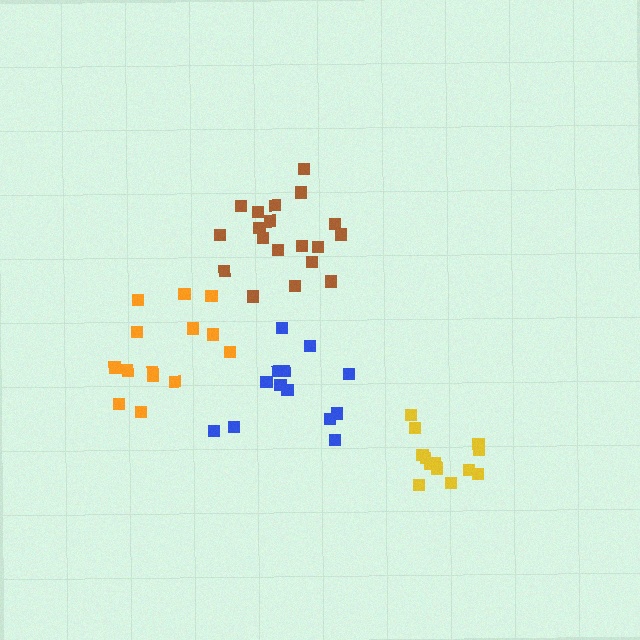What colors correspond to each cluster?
The clusters are colored: brown, orange, blue, yellow.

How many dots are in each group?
Group 1: 19 dots, Group 2: 14 dots, Group 3: 13 dots, Group 4: 13 dots (59 total).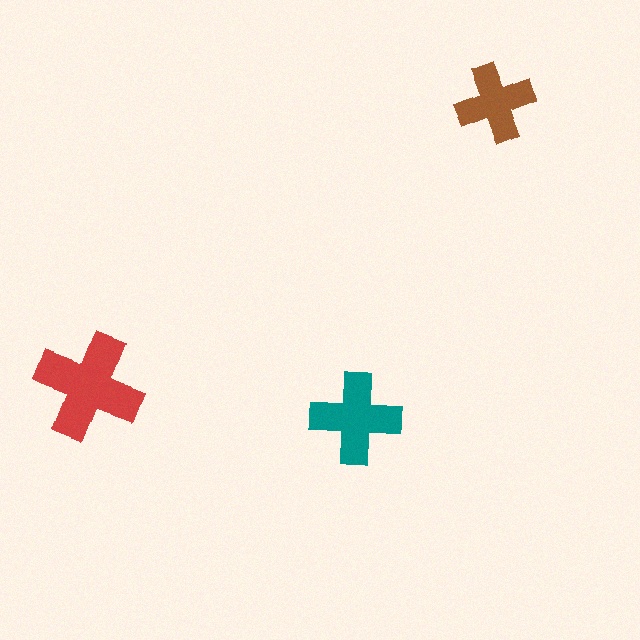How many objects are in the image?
There are 3 objects in the image.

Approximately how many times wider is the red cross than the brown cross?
About 1.5 times wider.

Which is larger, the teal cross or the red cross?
The red one.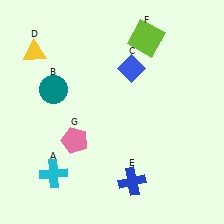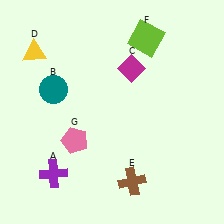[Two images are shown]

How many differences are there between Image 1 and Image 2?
There are 3 differences between the two images.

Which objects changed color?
A changed from cyan to purple. C changed from blue to magenta. E changed from blue to brown.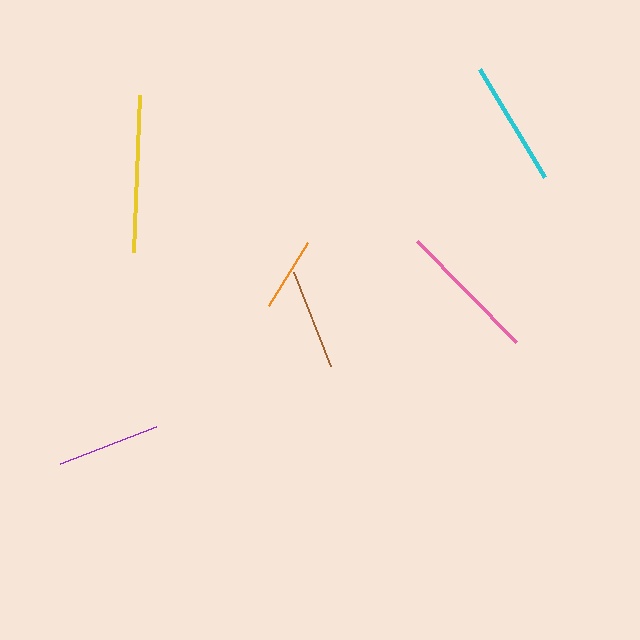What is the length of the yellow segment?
The yellow segment is approximately 157 pixels long.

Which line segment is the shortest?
The orange line is the shortest at approximately 74 pixels.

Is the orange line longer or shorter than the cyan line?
The cyan line is longer than the orange line.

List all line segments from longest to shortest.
From longest to shortest: yellow, pink, cyan, purple, brown, orange.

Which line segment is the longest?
The yellow line is the longest at approximately 157 pixels.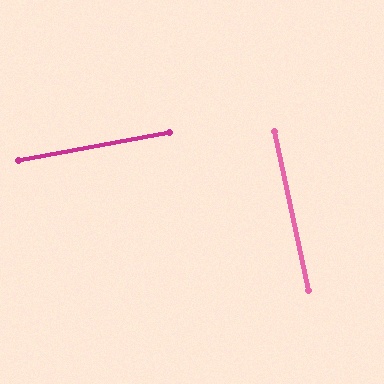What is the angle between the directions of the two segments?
Approximately 89 degrees.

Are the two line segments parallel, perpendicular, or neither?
Perpendicular — they meet at approximately 89°.